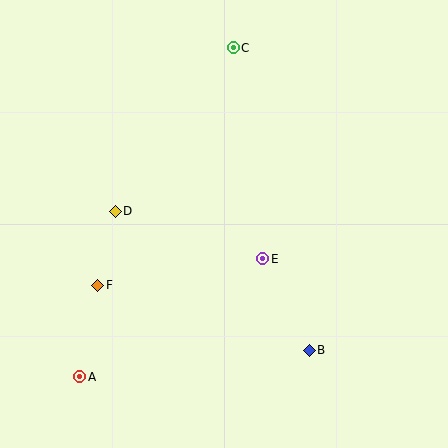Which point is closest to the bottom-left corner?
Point A is closest to the bottom-left corner.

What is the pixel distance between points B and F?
The distance between B and F is 221 pixels.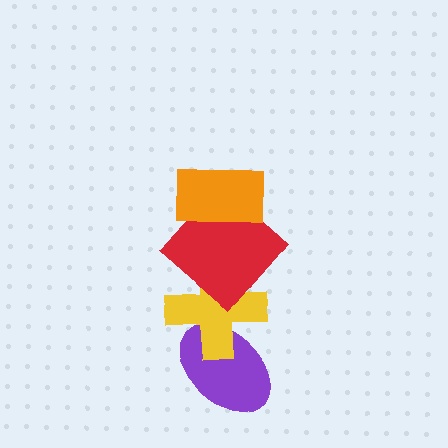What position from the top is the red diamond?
The red diamond is 2nd from the top.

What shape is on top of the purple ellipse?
The yellow cross is on top of the purple ellipse.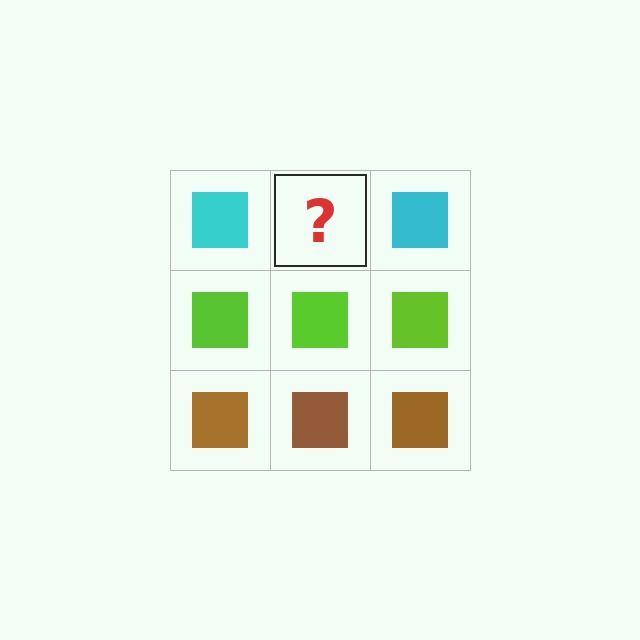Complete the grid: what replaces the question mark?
The question mark should be replaced with a cyan square.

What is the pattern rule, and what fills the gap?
The rule is that each row has a consistent color. The gap should be filled with a cyan square.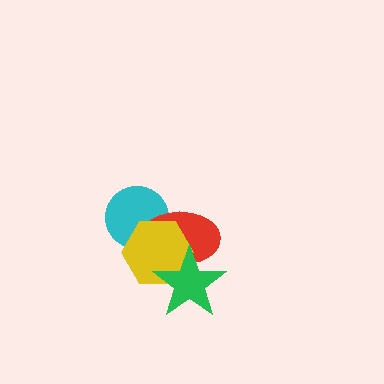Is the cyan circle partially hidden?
Yes, it is partially covered by another shape.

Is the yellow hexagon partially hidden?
Yes, it is partially covered by another shape.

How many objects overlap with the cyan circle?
2 objects overlap with the cyan circle.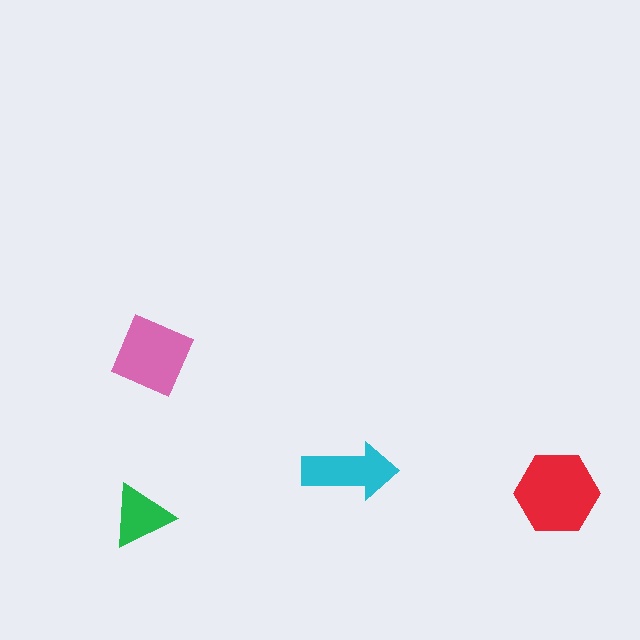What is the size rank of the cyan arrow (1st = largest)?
3rd.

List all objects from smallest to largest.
The green triangle, the cyan arrow, the pink diamond, the red hexagon.